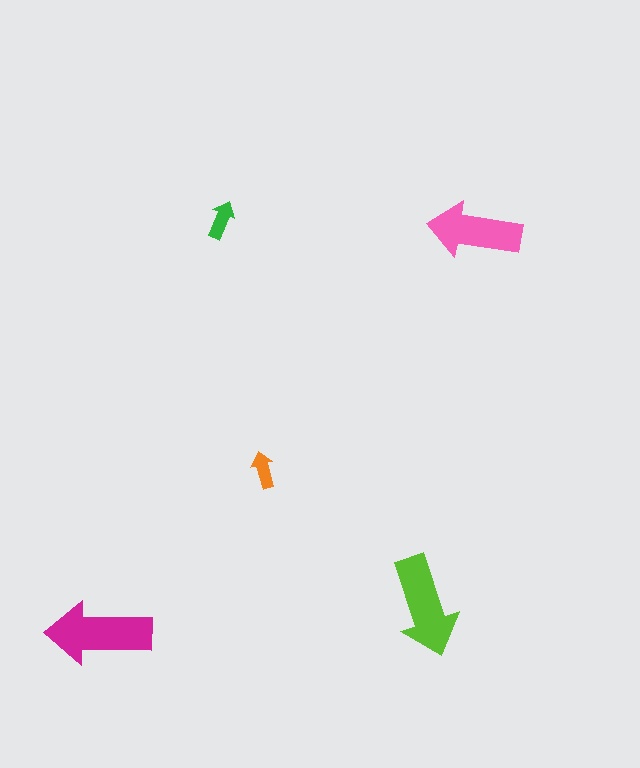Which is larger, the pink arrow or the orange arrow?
The pink one.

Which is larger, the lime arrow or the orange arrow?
The lime one.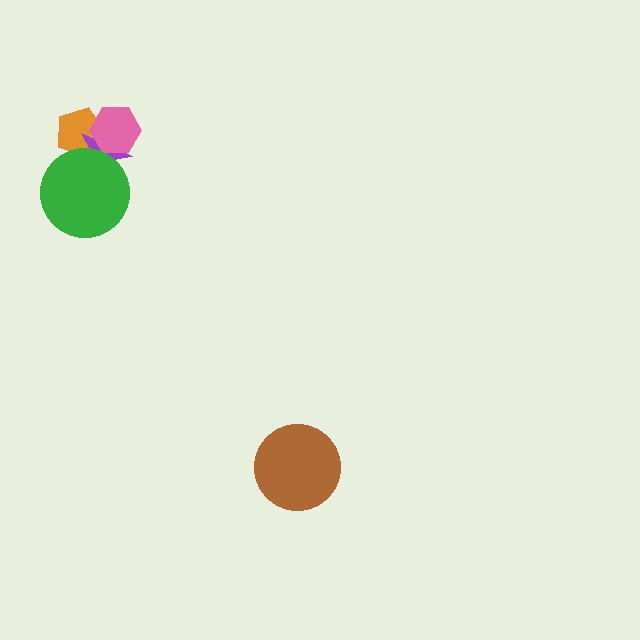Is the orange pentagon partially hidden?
Yes, it is partially covered by another shape.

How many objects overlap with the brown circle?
0 objects overlap with the brown circle.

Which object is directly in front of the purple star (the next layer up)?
The pink hexagon is directly in front of the purple star.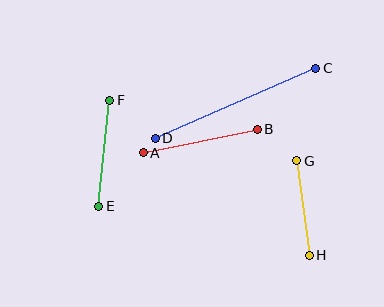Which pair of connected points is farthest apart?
Points C and D are farthest apart.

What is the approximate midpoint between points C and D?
The midpoint is at approximately (235, 103) pixels.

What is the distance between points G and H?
The distance is approximately 95 pixels.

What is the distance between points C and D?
The distance is approximately 175 pixels.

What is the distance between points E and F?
The distance is approximately 107 pixels.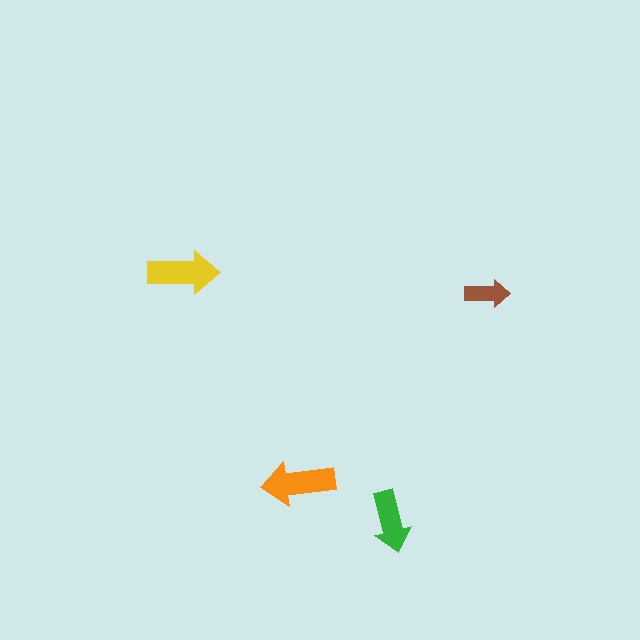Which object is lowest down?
The green arrow is bottommost.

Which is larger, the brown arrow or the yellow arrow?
The yellow one.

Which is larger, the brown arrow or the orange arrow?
The orange one.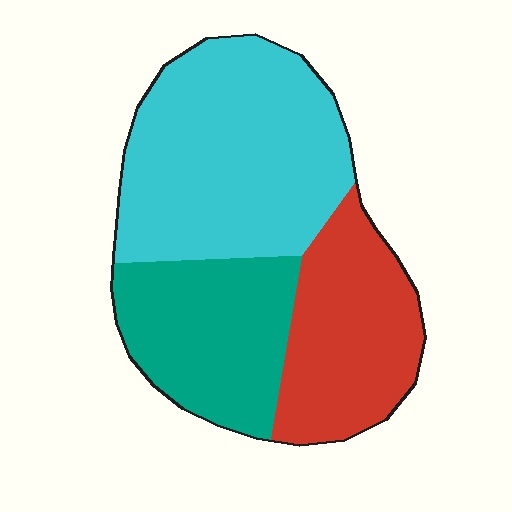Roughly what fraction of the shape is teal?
Teal covers roughly 25% of the shape.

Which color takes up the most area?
Cyan, at roughly 45%.